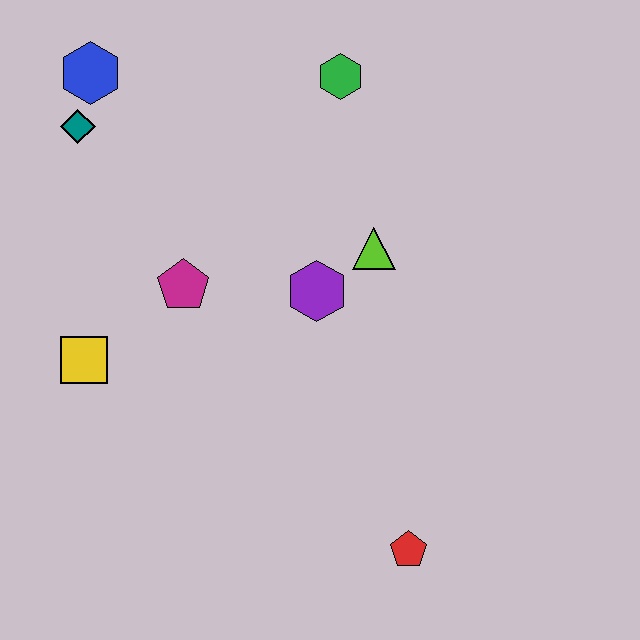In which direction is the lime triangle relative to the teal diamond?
The lime triangle is to the right of the teal diamond.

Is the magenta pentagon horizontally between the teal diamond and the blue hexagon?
No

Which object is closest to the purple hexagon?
The lime triangle is closest to the purple hexagon.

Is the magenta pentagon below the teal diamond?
Yes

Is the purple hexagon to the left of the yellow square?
No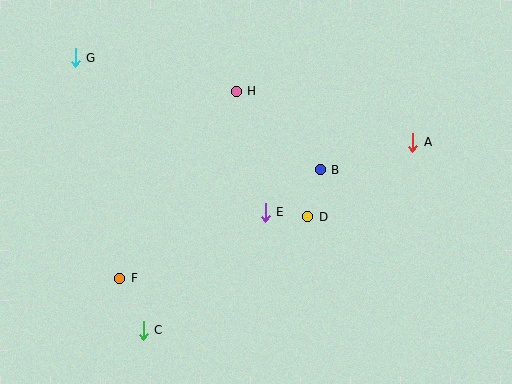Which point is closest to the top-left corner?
Point G is closest to the top-left corner.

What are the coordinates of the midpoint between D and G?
The midpoint between D and G is at (191, 137).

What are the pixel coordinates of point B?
Point B is at (320, 170).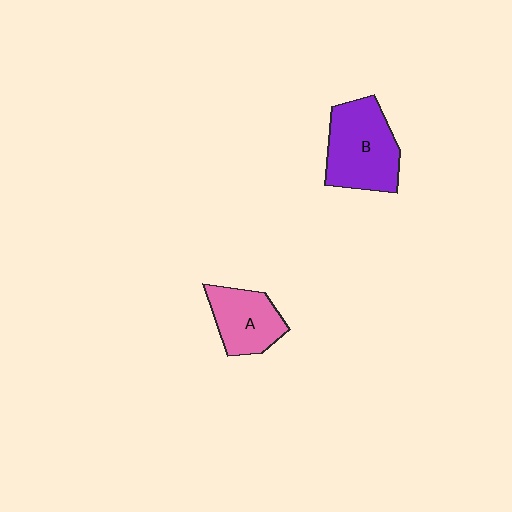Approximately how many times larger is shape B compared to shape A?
Approximately 1.5 times.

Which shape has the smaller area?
Shape A (pink).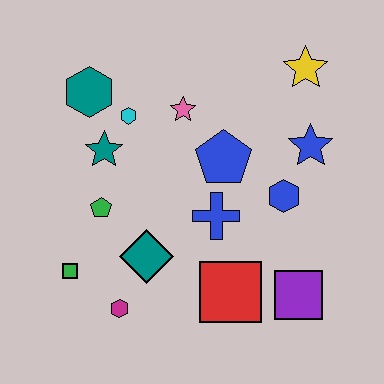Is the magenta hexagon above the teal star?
No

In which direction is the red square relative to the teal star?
The red square is below the teal star.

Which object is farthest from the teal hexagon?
The purple square is farthest from the teal hexagon.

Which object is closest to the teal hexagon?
The cyan hexagon is closest to the teal hexagon.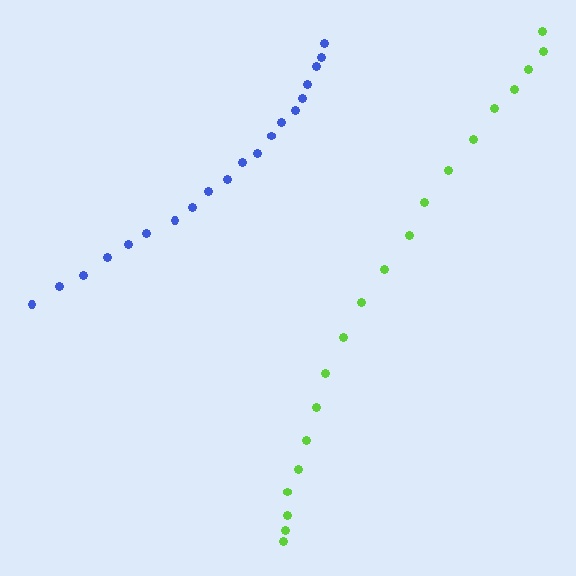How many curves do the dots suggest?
There are 2 distinct paths.